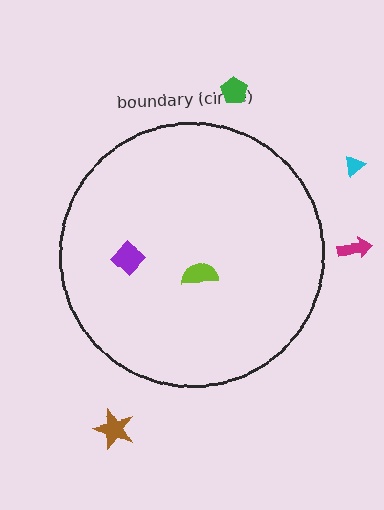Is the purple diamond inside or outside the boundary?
Inside.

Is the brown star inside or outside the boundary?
Outside.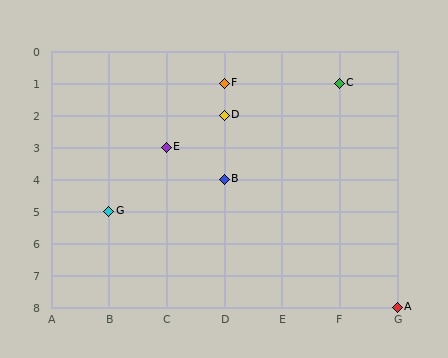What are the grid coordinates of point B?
Point B is at grid coordinates (D, 4).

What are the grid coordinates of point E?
Point E is at grid coordinates (C, 3).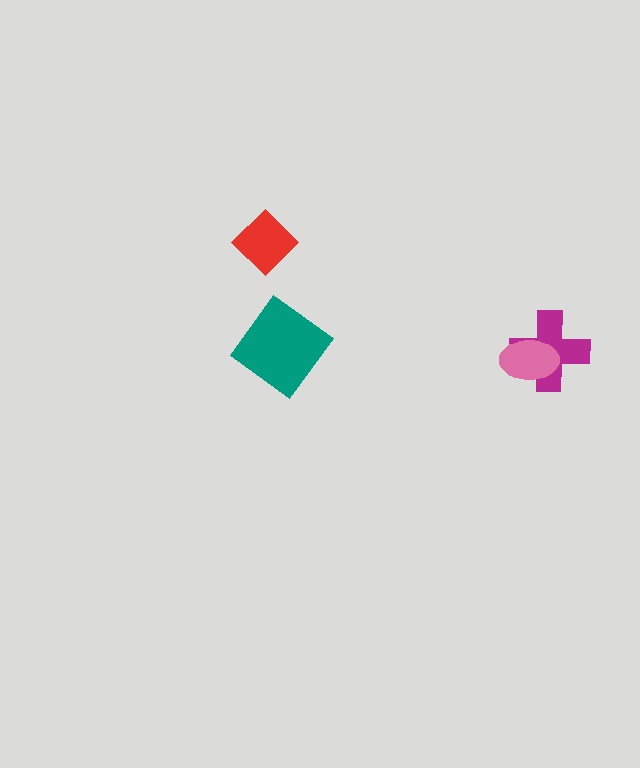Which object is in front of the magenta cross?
The pink ellipse is in front of the magenta cross.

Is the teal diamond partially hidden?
No, no other shape covers it.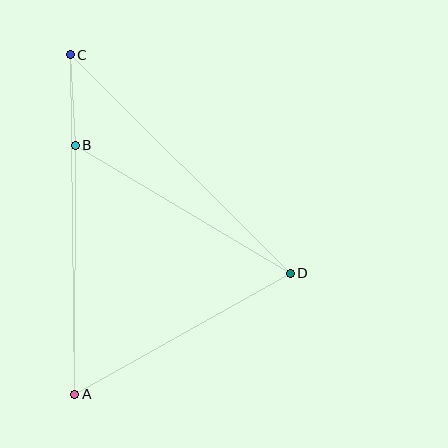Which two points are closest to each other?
Points B and C are closest to each other.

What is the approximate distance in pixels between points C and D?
The distance between C and D is approximately 310 pixels.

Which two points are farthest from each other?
Points A and C are farthest from each other.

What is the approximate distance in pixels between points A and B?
The distance between A and B is approximately 249 pixels.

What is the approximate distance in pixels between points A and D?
The distance between A and D is approximately 247 pixels.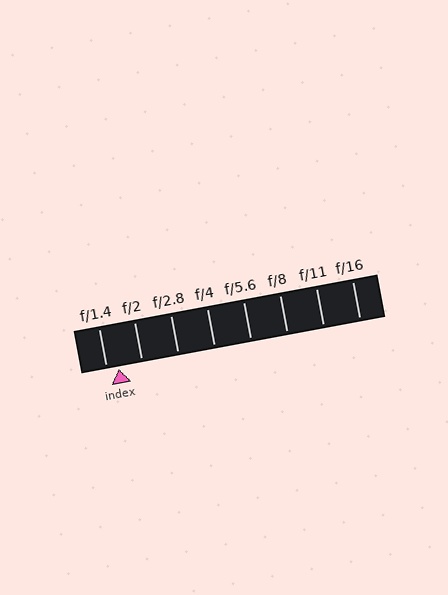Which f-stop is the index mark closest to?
The index mark is closest to f/1.4.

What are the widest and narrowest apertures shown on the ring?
The widest aperture shown is f/1.4 and the narrowest is f/16.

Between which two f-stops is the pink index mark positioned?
The index mark is between f/1.4 and f/2.